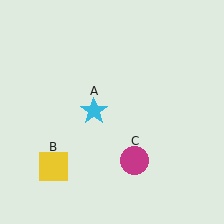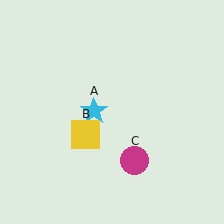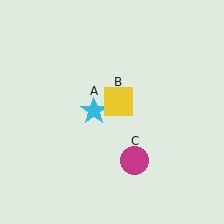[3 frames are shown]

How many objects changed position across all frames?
1 object changed position: yellow square (object B).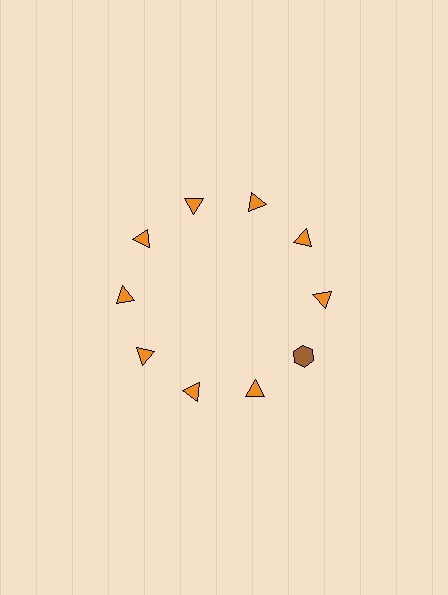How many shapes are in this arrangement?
There are 10 shapes arranged in a ring pattern.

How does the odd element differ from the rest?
It differs in both color (brown instead of orange) and shape (hexagon instead of triangle).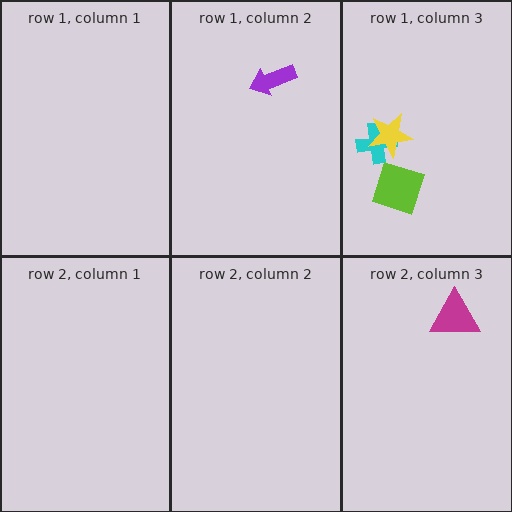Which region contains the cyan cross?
The row 1, column 3 region.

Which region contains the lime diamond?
The row 1, column 3 region.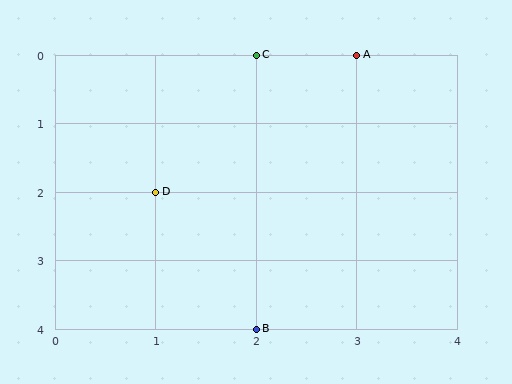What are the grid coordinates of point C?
Point C is at grid coordinates (2, 0).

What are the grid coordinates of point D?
Point D is at grid coordinates (1, 2).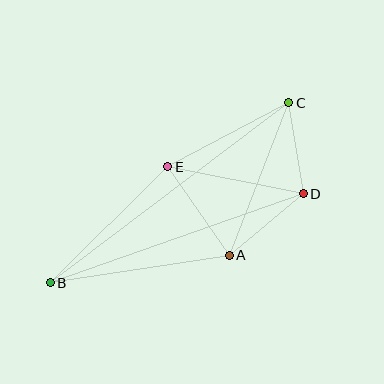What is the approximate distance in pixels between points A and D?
The distance between A and D is approximately 96 pixels.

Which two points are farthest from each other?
Points B and C are farthest from each other.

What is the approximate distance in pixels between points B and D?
The distance between B and D is approximately 268 pixels.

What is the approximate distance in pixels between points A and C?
The distance between A and C is approximately 164 pixels.